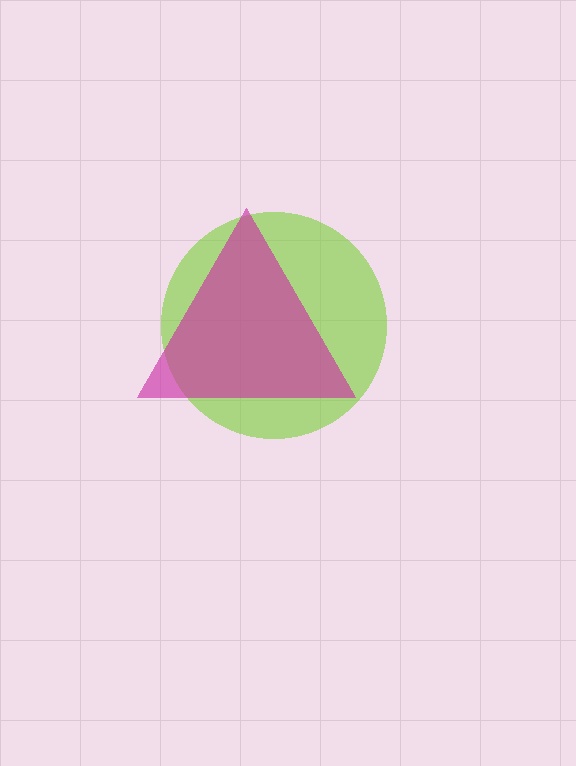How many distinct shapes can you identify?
There are 2 distinct shapes: a lime circle, a magenta triangle.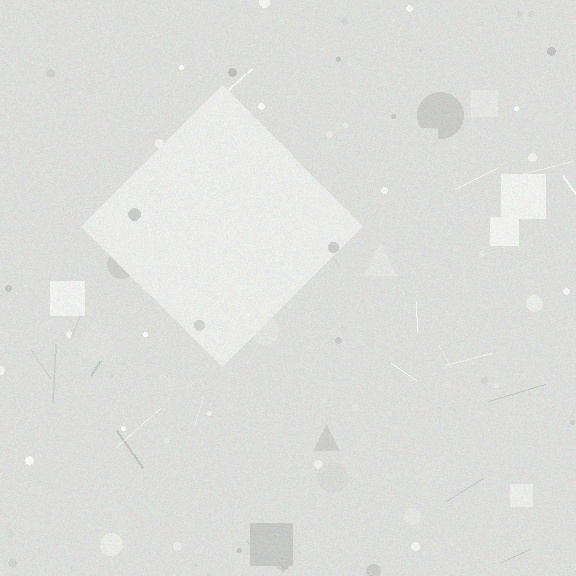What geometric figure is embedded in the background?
A diamond is embedded in the background.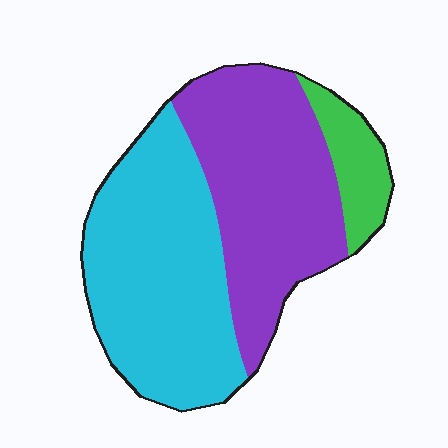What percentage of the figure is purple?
Purple takes up between a third and a half of the figure.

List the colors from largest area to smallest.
From largest to smallest: cyan, purple, green.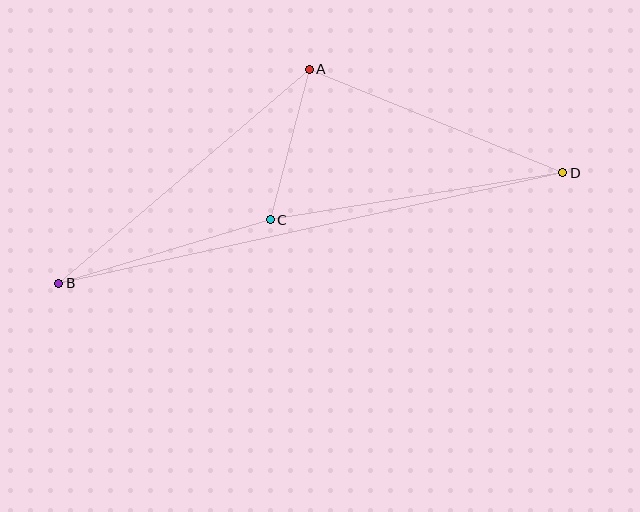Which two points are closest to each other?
Points A and C are closest to each other.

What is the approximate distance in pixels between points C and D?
The distance between C and D is approximately 296 pixels.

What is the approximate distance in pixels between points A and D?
The distance between A and D is approximately 273 pixels.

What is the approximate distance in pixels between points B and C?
The distance between B and C is approximately 221 pixels.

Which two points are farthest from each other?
Points B and D are farthest from each other.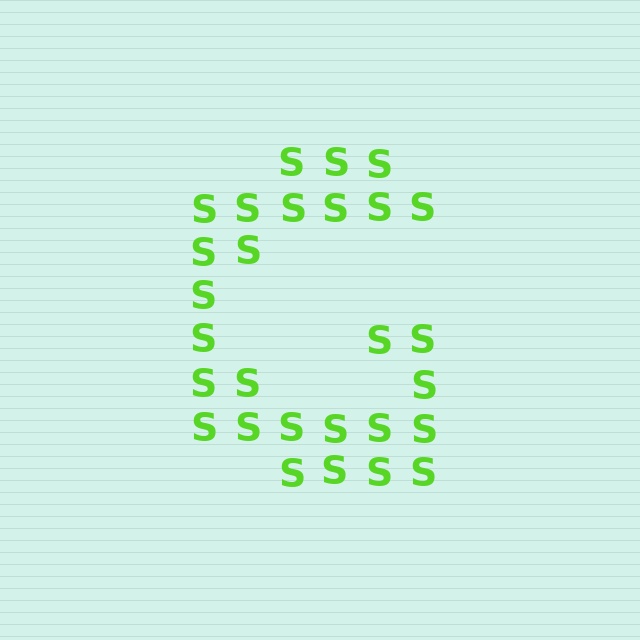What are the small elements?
The small elements are letter S's.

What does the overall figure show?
The overall figure shows the letter G.